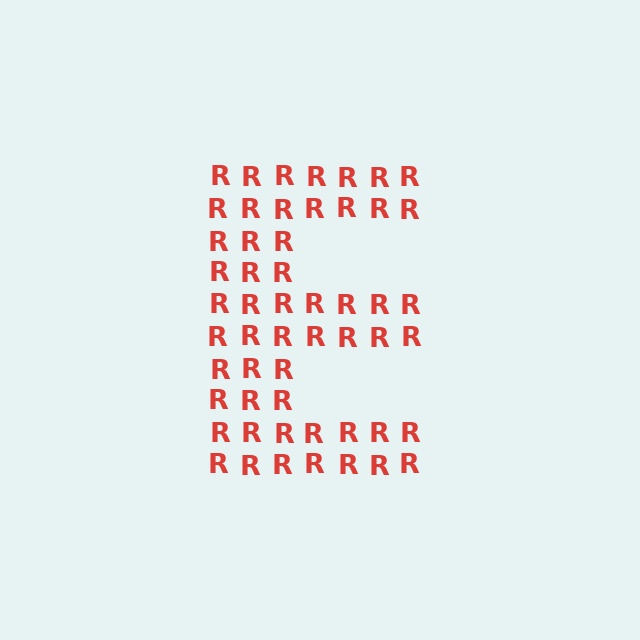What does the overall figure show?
The overall figure shows the letter E.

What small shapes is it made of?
It is made of small letter R's.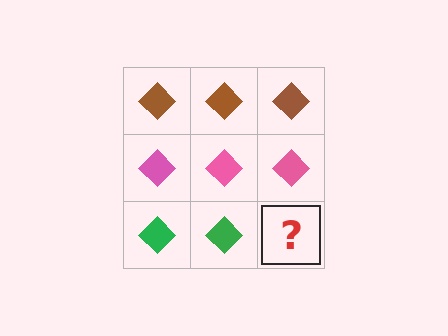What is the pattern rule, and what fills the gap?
The rule is that each row has a consistent color. The gap should be filled with a green diamond.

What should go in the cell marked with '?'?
The missing cell should contain a green diamond.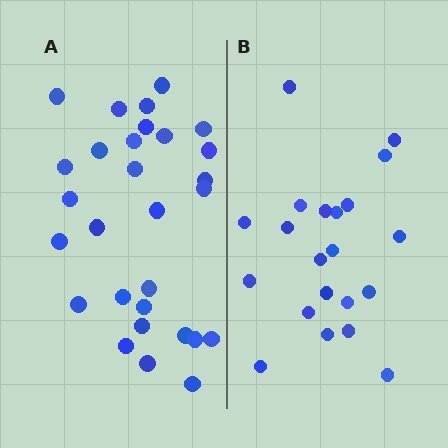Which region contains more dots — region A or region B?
Region A (the left region) has more dots.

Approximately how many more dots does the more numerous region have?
Region A has roughly 8 or so more dots than region B.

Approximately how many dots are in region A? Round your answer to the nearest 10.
About 30 dots. (The exact count is 29, which rounds to 30.)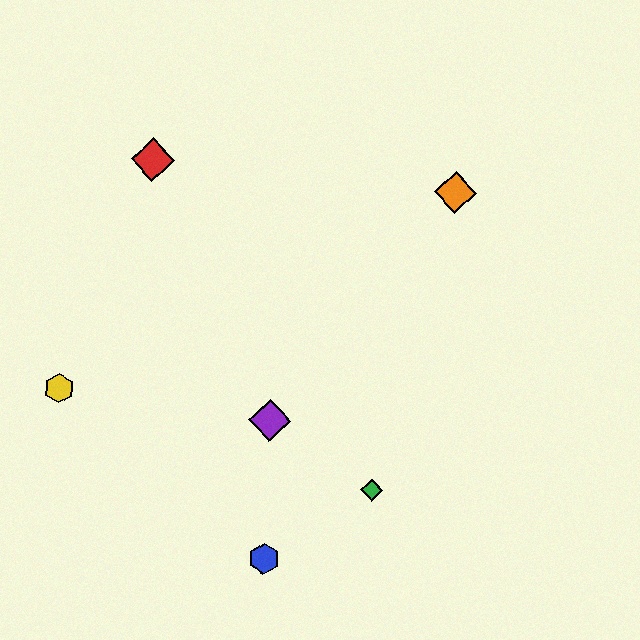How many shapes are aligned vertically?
2 shapes (the blue hexagon, the purple diamond) are aligned vertically.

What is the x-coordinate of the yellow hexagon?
The yellow hexagon is at x≈59.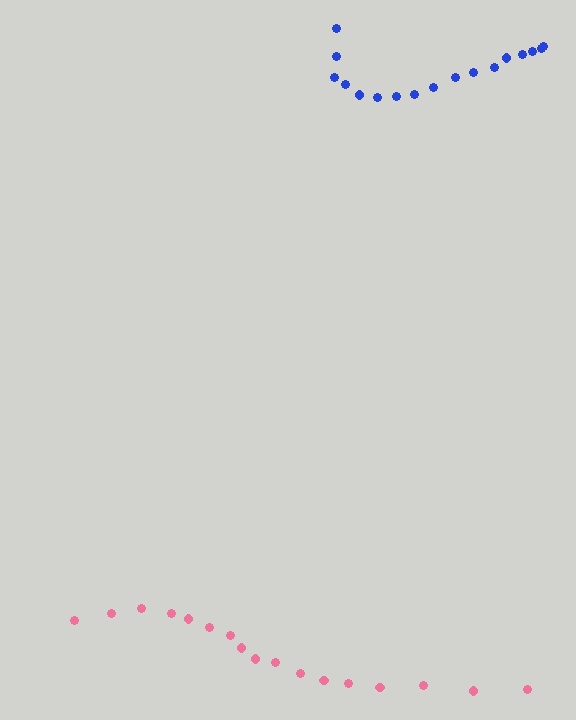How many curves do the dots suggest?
There are 2 distinct paths.